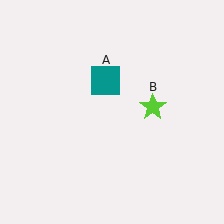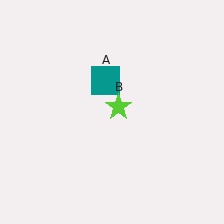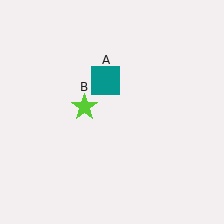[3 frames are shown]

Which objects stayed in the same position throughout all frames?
Teal square (object A) remained stationary.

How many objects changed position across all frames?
1 object changed position: lime star (object B).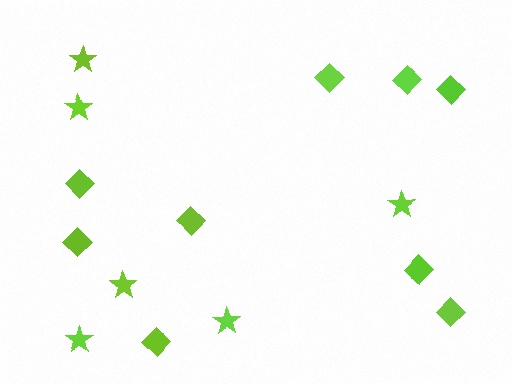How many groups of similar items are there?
There are 2 groups: one group of diamonds (9) and one group of stars (6).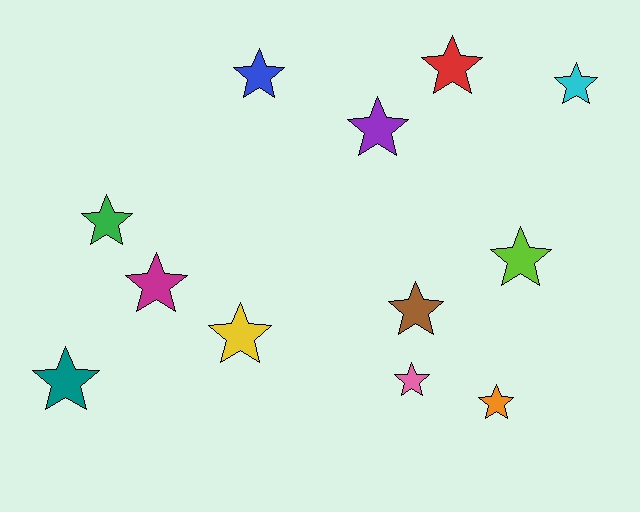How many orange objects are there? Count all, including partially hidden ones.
There is 1 orange object.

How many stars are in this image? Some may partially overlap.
There are 12 stars.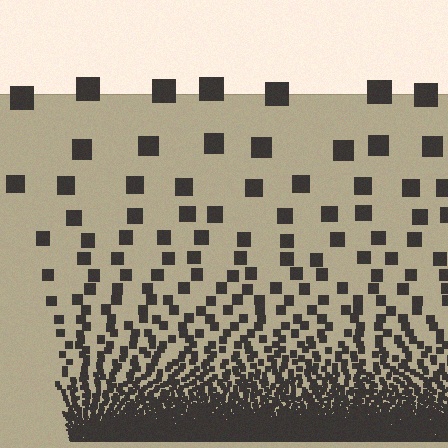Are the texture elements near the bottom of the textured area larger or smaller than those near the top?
Smaller. The gradient is inverted — elements near the bottom are smaller and denser.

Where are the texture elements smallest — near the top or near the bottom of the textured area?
Near the bottom.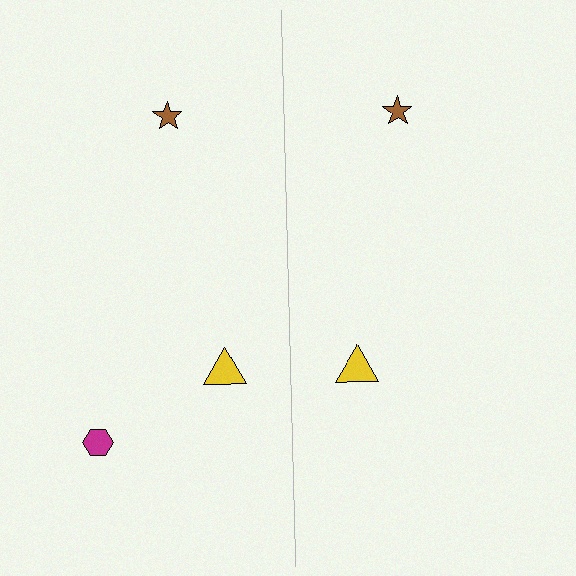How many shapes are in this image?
There are 5 shapes in this image.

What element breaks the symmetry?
A magenta hexagon is missing from the right side.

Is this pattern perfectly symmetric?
No, the pattern is not perfectly symmetric. A magenta hexagon is missing from the right side.